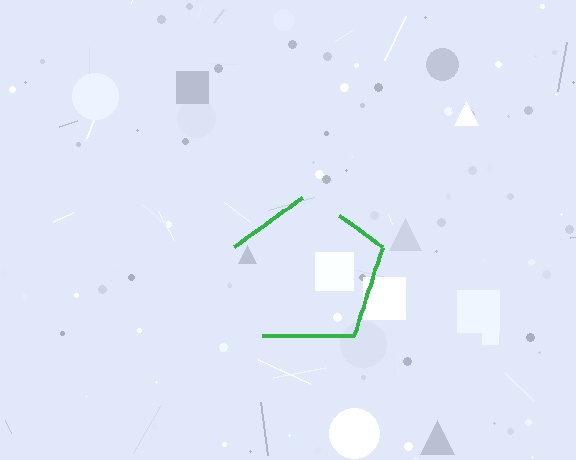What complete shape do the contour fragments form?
The contour fragments form a pentagon.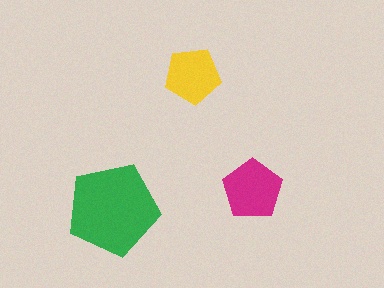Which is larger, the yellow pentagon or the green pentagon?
The green one.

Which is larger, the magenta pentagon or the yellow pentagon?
The magenta one.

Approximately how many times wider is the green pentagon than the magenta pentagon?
About 1.5 times wider.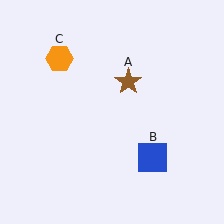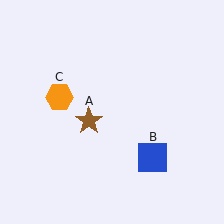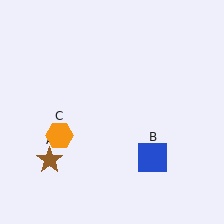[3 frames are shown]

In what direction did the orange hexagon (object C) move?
The orange hexagon (object C) moved down.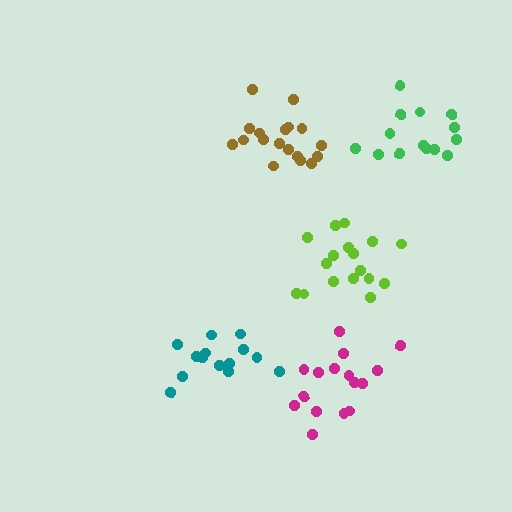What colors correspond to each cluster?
The clusters are colored: brown, teal, green, magenta, lime.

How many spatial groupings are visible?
There are 5 spatial groupings.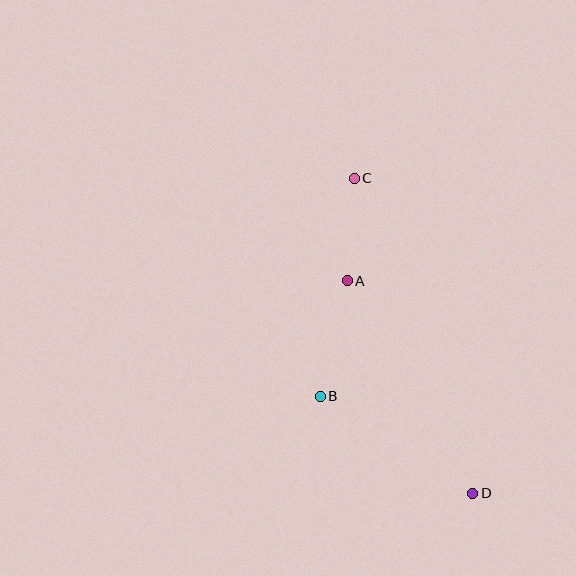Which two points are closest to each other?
Points A and C are closest to each other.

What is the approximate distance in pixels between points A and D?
The distance between A and D is approximately 247 pixels.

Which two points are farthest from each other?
Points C and D are farthest from each other.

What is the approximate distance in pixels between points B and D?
The distance between B and D is approximately 181 pixels.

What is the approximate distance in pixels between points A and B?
The distance between A and B is approximately 119 pixels.